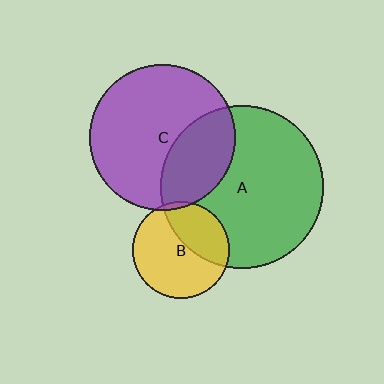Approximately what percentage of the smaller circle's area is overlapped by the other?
Approximately 30%.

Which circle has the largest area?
Circle A (green).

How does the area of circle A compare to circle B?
Approximately 2.8 times.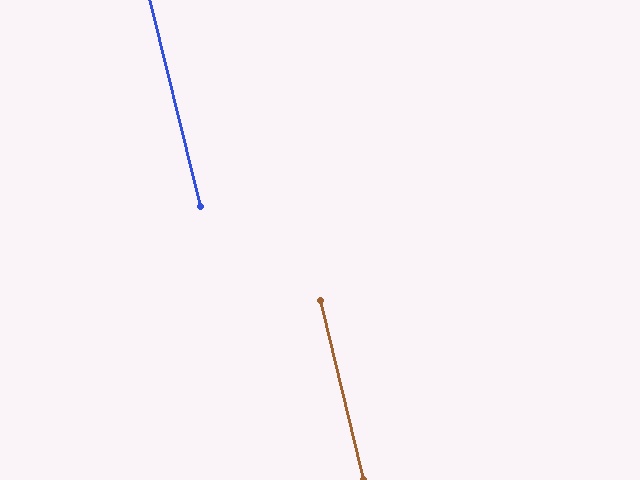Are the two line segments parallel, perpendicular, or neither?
Parallel — their directions differ by only 0.2°.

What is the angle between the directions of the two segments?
Approximately 0 degrees.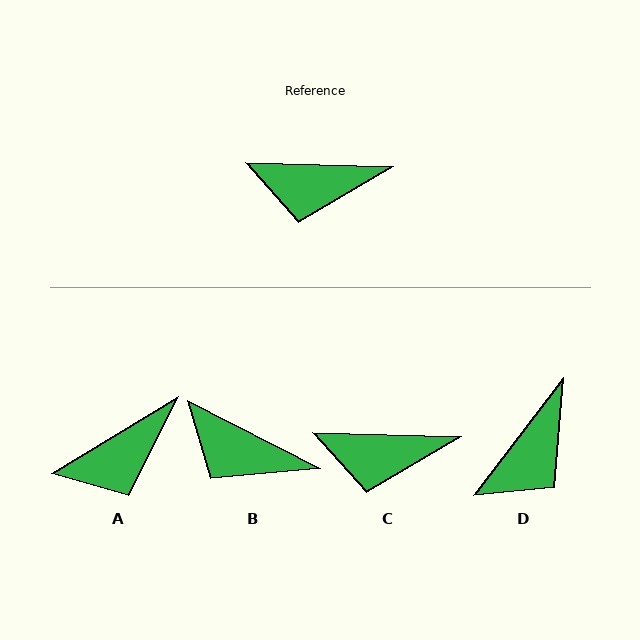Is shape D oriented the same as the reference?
No, it is off by about 55 degrees.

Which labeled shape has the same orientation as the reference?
C.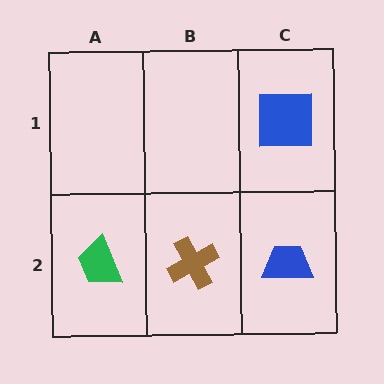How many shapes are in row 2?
3 shapes.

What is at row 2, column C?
A blue trapezoid.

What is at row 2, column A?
A green trapezoid.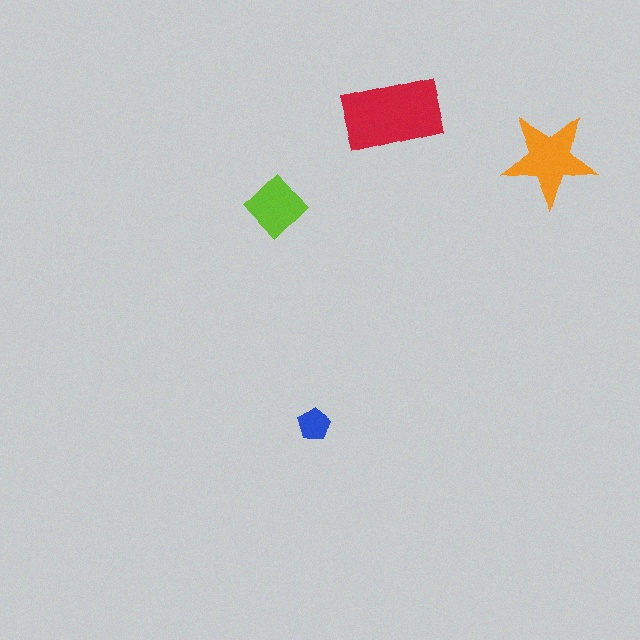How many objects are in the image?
There are 4 objects in the image.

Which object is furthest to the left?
The lime diamond is leftmost.